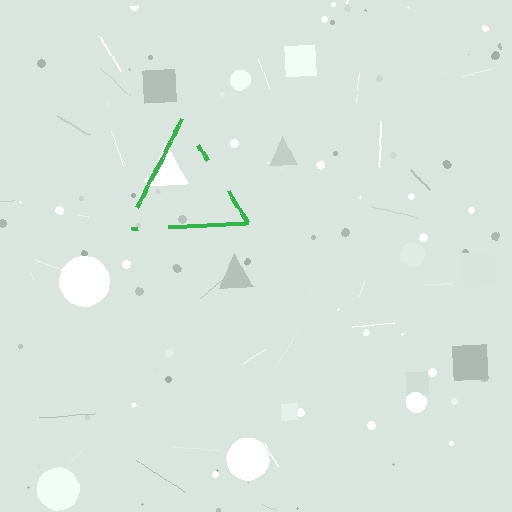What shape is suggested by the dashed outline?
The dashed outline suggests a triangle.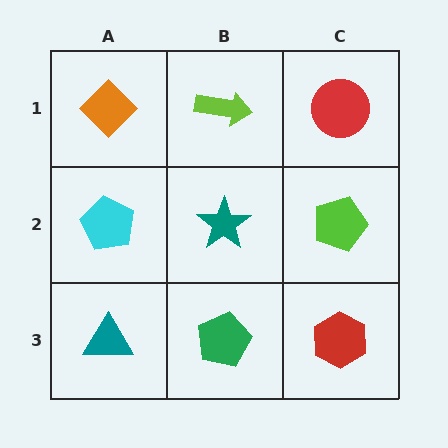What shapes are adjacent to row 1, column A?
A cyan pentagon (row 2, column A), a lime arrow (row 1, column B).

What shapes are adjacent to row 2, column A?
An orange diamond (row 1, column A), a teal triangle (row 3, column A), a teal star (row 2, column B).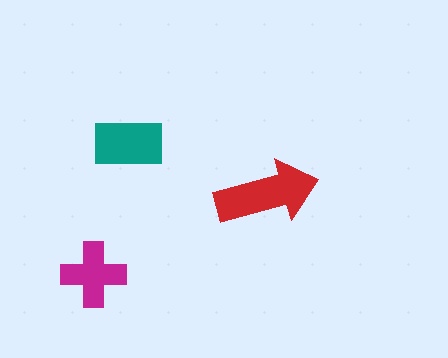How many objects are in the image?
There are 3 objects in the image.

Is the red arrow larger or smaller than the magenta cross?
Larger.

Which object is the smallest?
The magenta cross.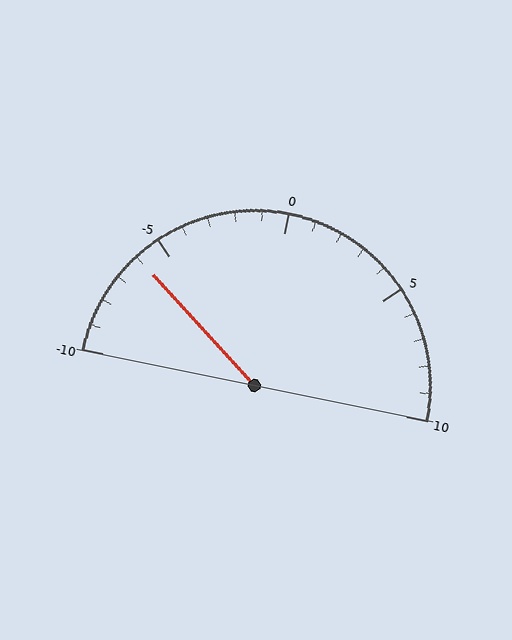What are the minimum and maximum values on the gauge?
The gauge ranges from -10 to 10.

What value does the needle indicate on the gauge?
The needle indicates approximately -6.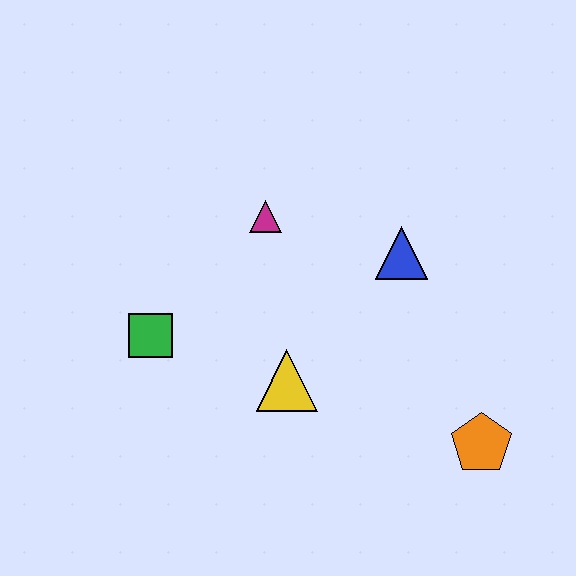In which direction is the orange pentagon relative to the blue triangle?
The orange pentagon is below the blue triangle.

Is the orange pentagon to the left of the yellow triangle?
No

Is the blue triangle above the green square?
Yes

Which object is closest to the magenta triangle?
The blue triangle is closest to the magenta triangle.